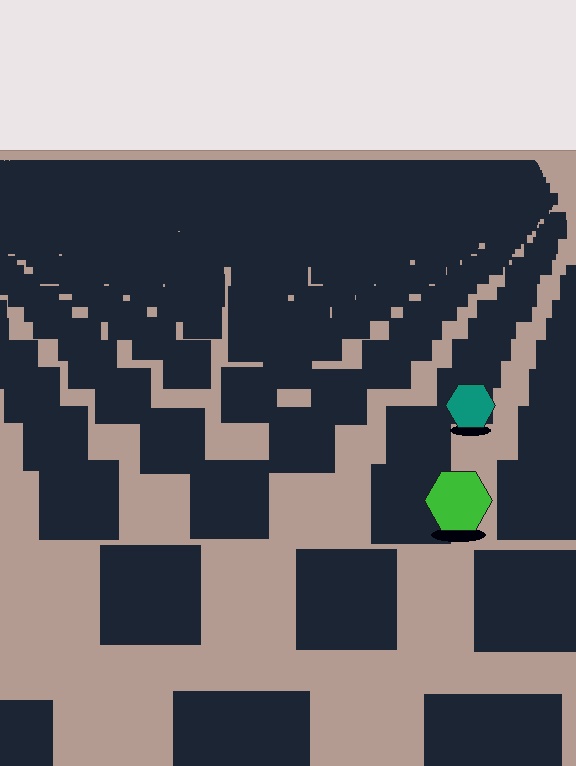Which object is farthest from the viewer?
The teal hexagon is farthest from the viewer. It appears smaller and the ground texture around it is denser.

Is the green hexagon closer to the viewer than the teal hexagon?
Yes. The green hexagon is closer — you can tell from the texture gradient: the ground texture is coarser near it.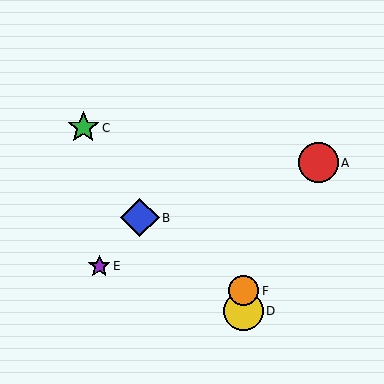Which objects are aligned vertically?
Objects D, F are aligned vertically.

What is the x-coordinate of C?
Object C is at x≈83.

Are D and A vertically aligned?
No, D is at x≈244 and A is at x≈318.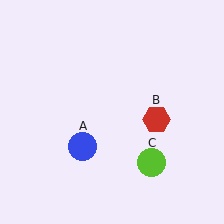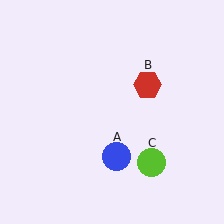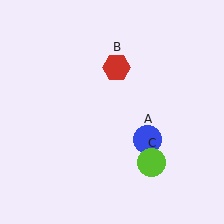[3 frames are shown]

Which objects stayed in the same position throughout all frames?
Lime circle (object C) remained stationary.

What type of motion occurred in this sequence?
The blue circle (object A), red hexagon (object B) rotated counterclockwise around the center of the scene.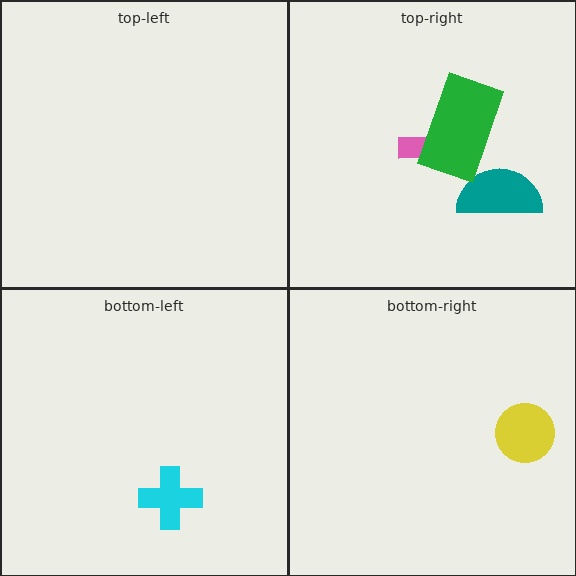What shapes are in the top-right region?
The teal semicircle, the pink arrow, the green rectangle.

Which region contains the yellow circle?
The bottom-right region.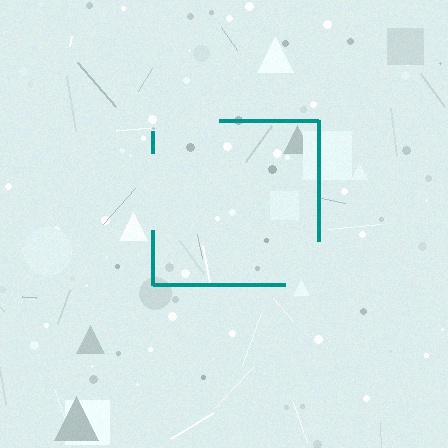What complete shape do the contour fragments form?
The contour fragments form a square.